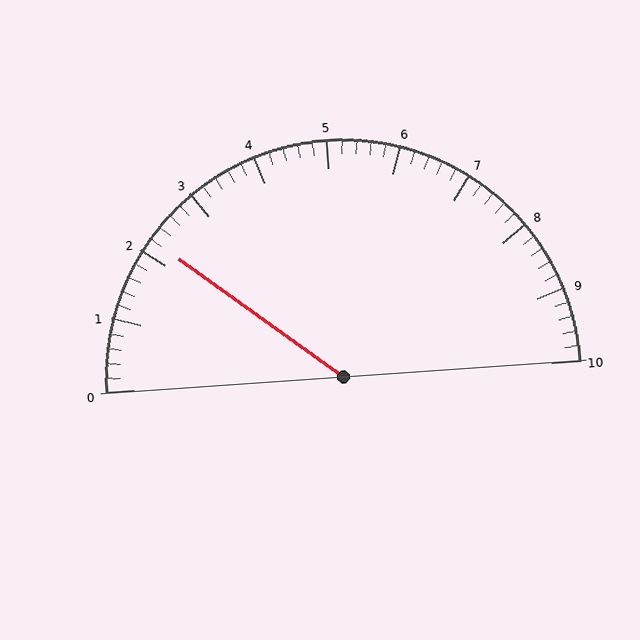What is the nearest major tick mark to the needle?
The nearest major tick mark is 2.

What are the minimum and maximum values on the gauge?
The gauge ranges from 0 to 10.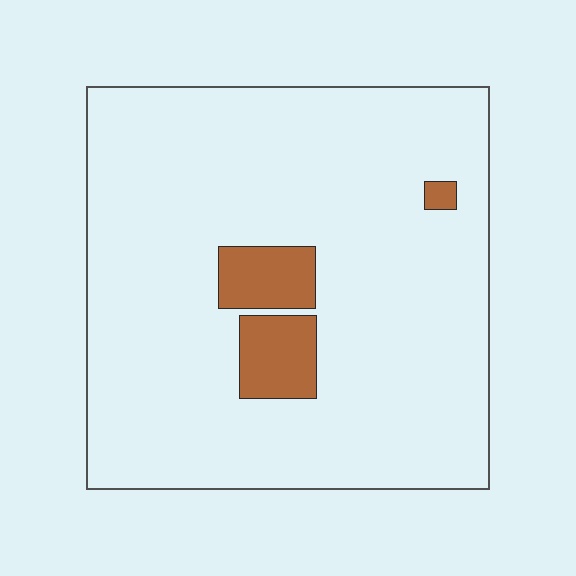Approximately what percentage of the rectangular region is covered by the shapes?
Approximately 10%.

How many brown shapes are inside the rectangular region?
3.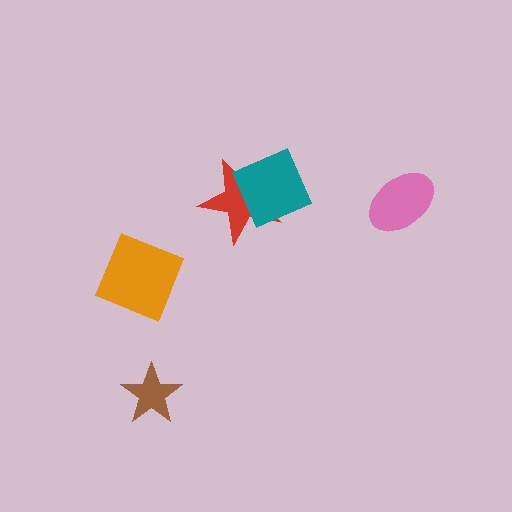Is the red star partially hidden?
Yes, it is partially covered by another shape.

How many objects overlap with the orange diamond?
0 objects overlap with the orange diamond.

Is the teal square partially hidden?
No, no other shape covers it.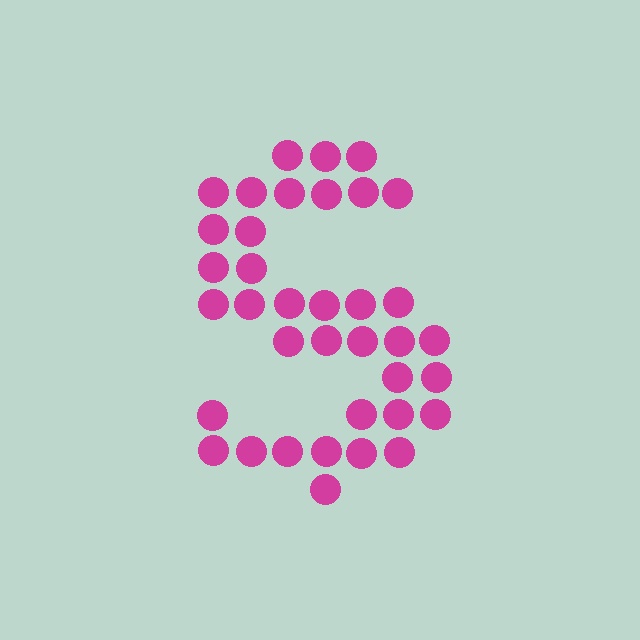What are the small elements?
The small elements are circles.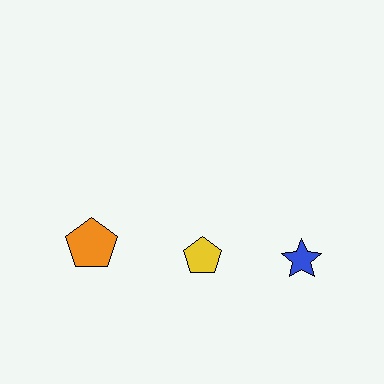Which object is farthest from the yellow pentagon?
The orange pentagon is farthest from the yellow pentagon.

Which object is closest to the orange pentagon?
The yellow pentagon is closest to the orange pentagon.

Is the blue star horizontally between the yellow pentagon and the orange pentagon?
No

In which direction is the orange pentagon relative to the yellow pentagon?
The orange pentagon is to the left of the yellow pentagon.